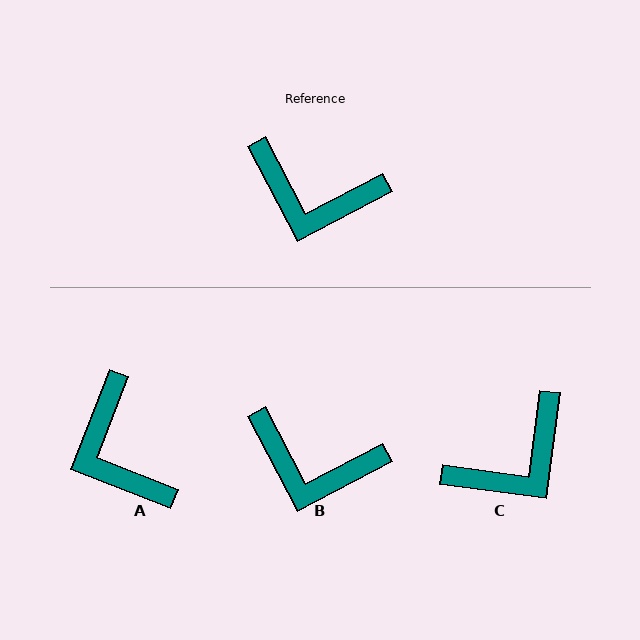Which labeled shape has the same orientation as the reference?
B.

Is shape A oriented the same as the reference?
No, it is off by about 49 degrees.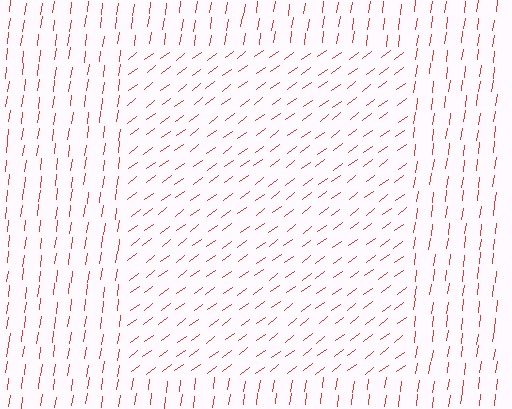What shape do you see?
I see a rectangle.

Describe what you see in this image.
The image is filled with small red line segments. A rectangle region in the image has lines oriented differently from the surrounding lines, creating a visible texture boundary.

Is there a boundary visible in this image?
Yes, there is a texture boundary formed by a change in line orientation.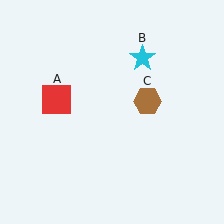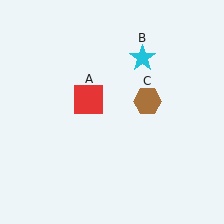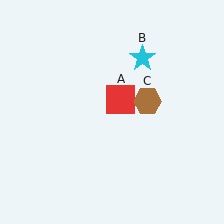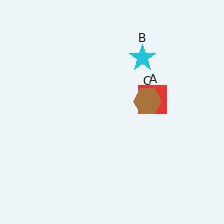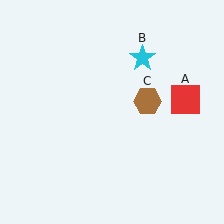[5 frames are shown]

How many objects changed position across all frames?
1 object changed position: red square (object A).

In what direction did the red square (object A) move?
The red square (object A) moved right.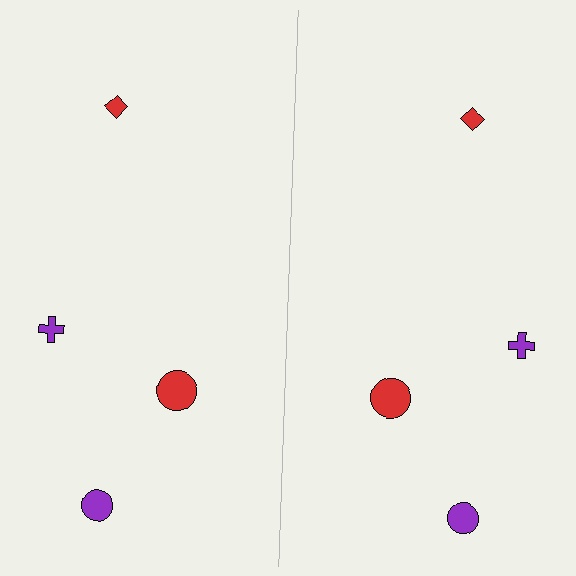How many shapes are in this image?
There are 8 shapes in this image.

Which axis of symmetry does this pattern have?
The pattern has a vertical axis of symmetry running through the center of the image.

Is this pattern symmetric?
Yes, this pattern has bilateral (reflection) symmetry.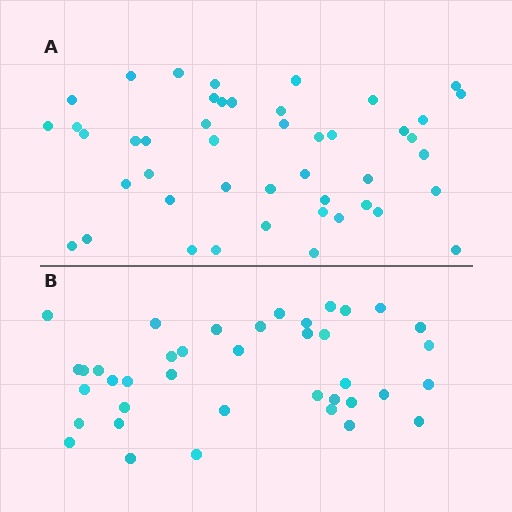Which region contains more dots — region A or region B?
Region A (the top region) has more dots.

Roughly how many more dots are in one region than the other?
Region A has roughly 8 or so more dots than region B.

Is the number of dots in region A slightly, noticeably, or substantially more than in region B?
Region A has only slightly more — the two regions are fairly close. The ratio is roughly 1.2 to 1.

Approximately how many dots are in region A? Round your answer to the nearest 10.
About 50 dots. (The exact count is 46, which rounds to 50.)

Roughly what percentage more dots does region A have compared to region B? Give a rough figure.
About 20% more.